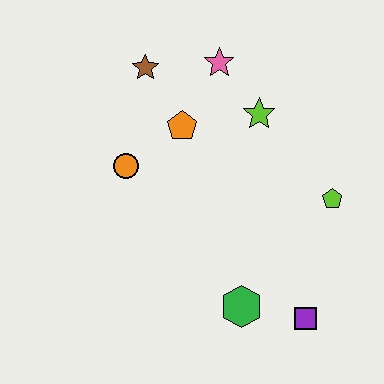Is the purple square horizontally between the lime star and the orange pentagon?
No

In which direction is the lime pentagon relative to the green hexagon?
The lime pentagon is above the green hexagon.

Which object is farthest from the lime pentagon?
The brown star is farthest from the lime pentagon.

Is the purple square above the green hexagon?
No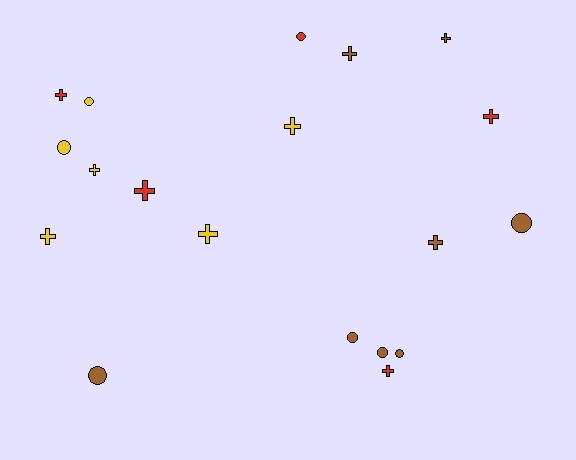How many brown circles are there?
There are 5 brown circles.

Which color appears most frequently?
Brown, with 8 objects.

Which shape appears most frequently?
Cross, with 11 objects.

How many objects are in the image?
There are 19 objects.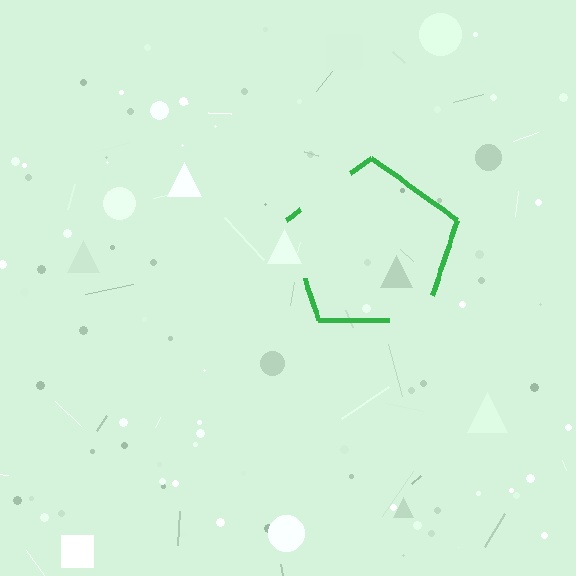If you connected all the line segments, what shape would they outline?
They would outline a pentagon.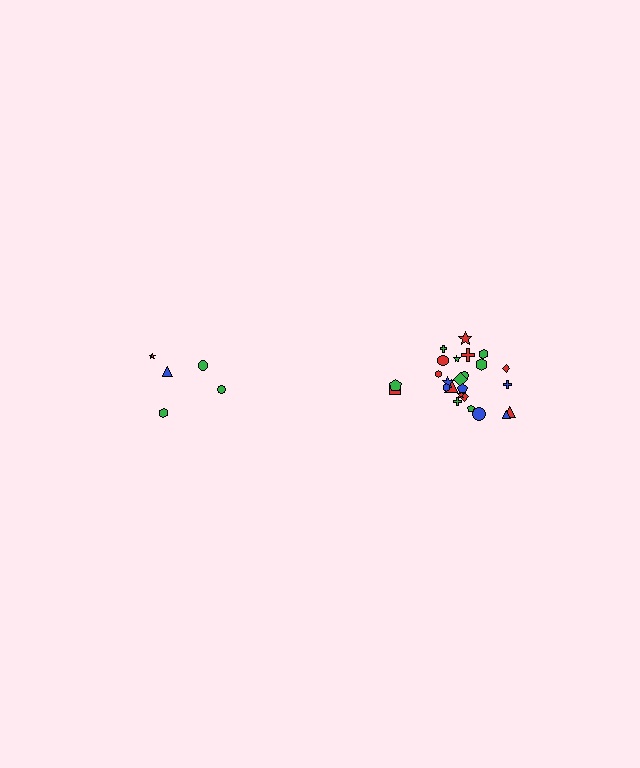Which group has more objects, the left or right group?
The right group.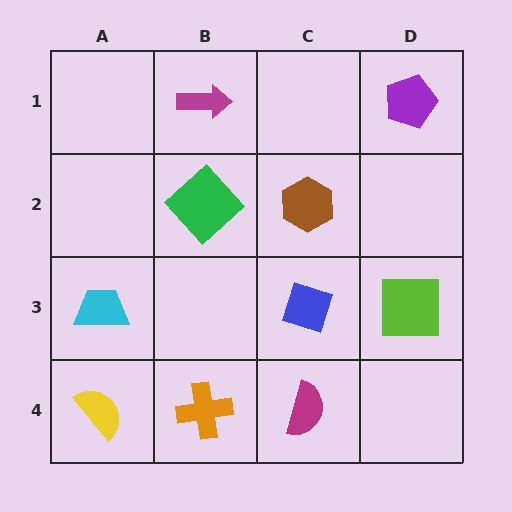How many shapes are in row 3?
3 shapes.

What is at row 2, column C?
A brown hexagon.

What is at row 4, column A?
A yellow semicircle.